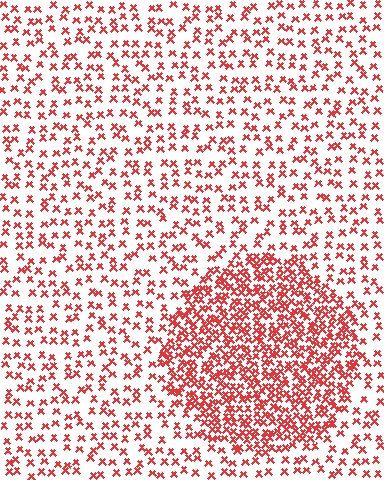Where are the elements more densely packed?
The elements are more densely packed inside the circle boundary.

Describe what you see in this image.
The image contains small red elements arranged at two different densities. A circle-shaped region is visible where the elements are more densely packed than the surrounding area.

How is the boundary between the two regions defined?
The boundary is defined by a change in element density (approximately 2.5x ratio). All elements are the same color, size, and shape.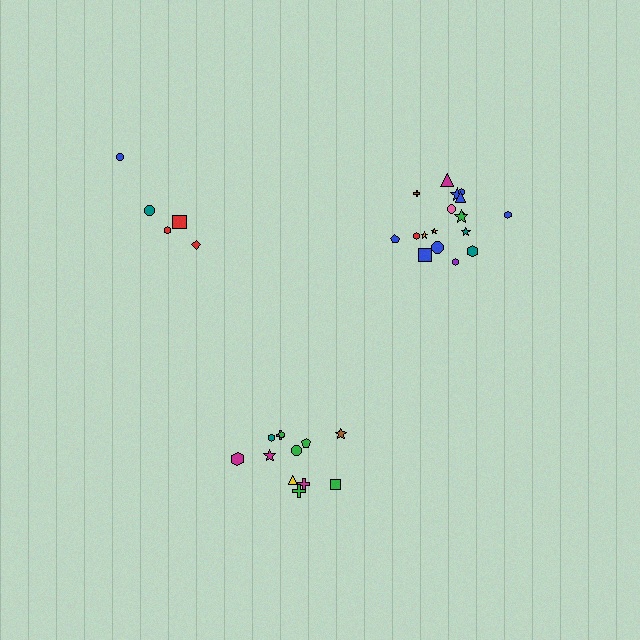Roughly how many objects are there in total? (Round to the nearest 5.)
Roughly 35 objects in total.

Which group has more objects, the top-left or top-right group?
The top-right group.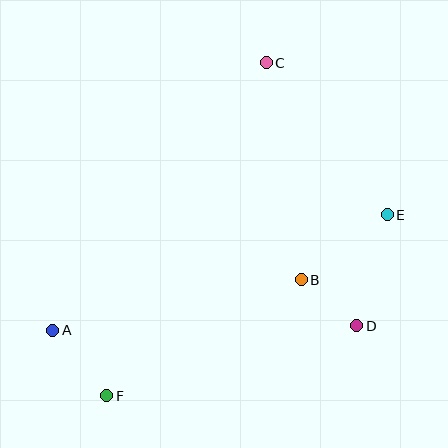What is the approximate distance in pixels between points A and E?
The distance between A and E is approximately 354 pixels.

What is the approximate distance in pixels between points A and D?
The distance between A and D is approximately 304 pixels.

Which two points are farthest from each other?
Points C and F are farthest from each other.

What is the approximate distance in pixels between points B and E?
The distance between B and E is approximately 108 pixels.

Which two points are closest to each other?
Points B and D are closest to each other.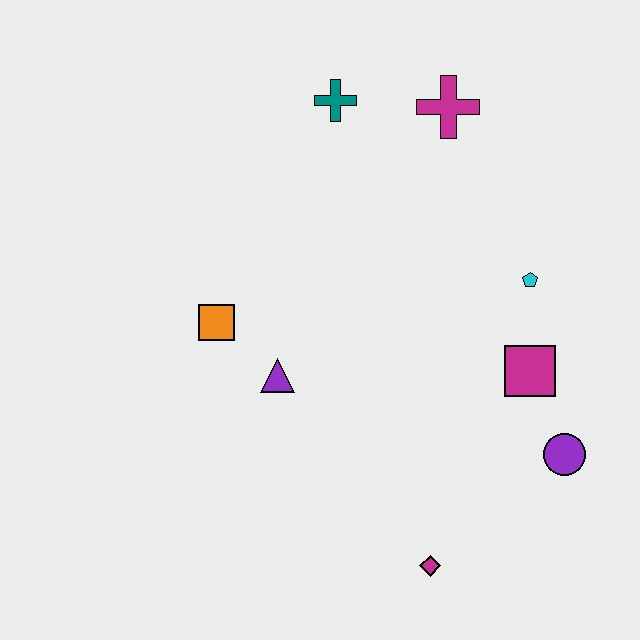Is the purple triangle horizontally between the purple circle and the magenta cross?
No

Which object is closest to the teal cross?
The magenta cross is closest to the teal cross.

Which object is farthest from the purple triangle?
The magenta cross is farthest from the purple triangle.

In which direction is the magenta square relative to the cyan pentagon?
The magenta square is below the cyan pentagon.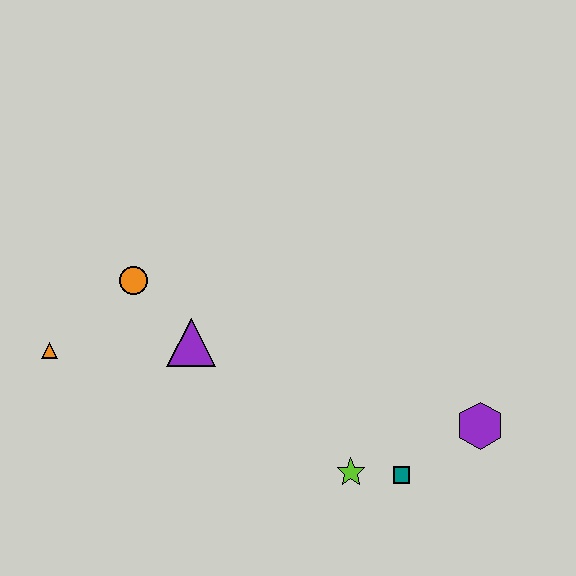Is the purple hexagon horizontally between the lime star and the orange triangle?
No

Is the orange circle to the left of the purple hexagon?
Yes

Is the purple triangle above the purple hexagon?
Yes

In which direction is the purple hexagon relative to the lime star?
The purple hexagon is to the right of the lime star.